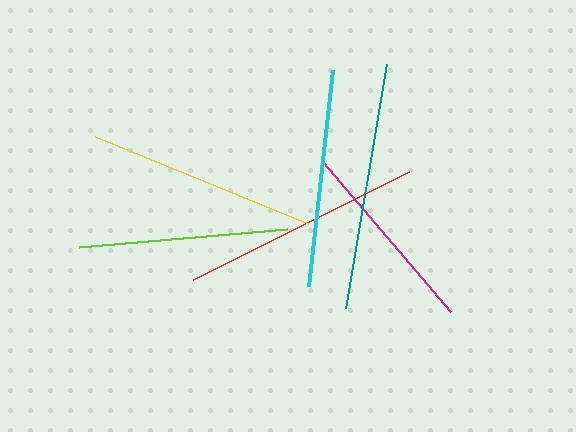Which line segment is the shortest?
The magenta line is the shortest at approximately 197 pixels.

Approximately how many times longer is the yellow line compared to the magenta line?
The yellow line is approximately 1.2 times the length of the magenta line.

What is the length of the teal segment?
The teal segment is approximately 247 pixels long.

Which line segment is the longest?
The teal line is the longest at approximately 247 pixels.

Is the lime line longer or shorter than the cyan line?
The cyan line is longer than the lime line.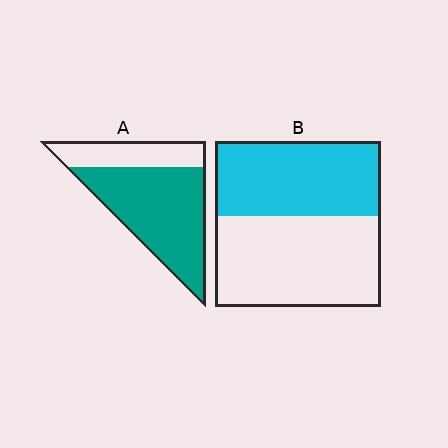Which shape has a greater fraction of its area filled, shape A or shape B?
Shape A.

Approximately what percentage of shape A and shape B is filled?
A is approximately 70% and B is approximately 45%.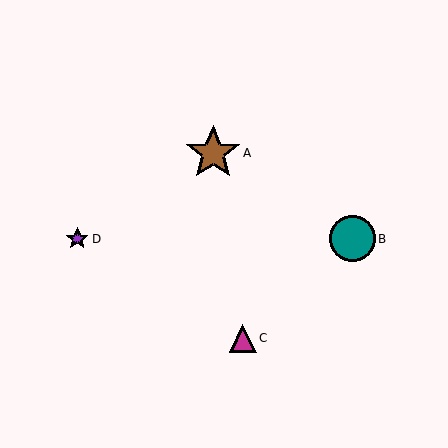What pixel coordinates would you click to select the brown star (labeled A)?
Click at (213, 153) to select the brown star A.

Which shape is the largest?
The brown star (labeled A) is the largest.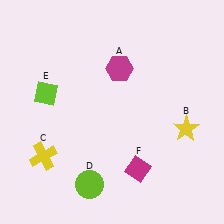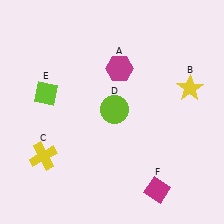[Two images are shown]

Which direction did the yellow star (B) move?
The yellow star (B) moved up.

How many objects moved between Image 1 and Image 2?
3 objects moved between the two images.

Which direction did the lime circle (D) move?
The lime circle (D) moved up.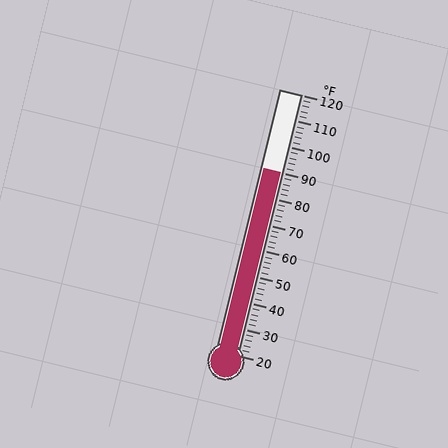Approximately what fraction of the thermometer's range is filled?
The thermometer is filled to approximately 70% of its range.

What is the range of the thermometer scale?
The thermometer scale ranges from 20°F to 120°F.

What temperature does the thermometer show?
The thermometer shows approximately 90°F.